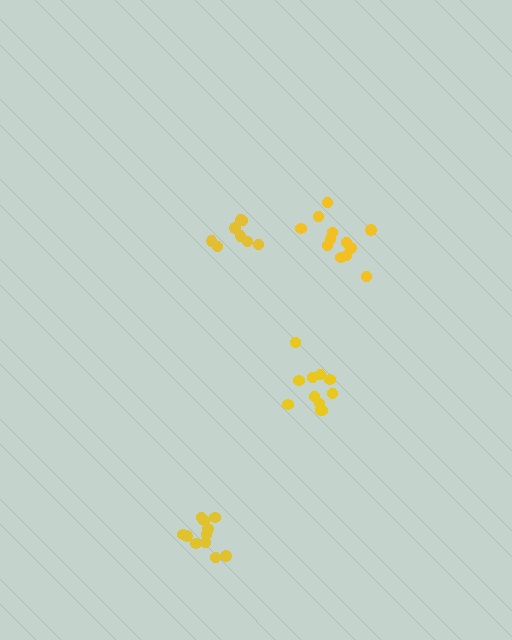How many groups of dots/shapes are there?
There are 4 groups.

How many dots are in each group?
Group 1: 8 dots, Group 2: 11 dots, Group 3: 12 dots, Group 4: 11 dots (42 total).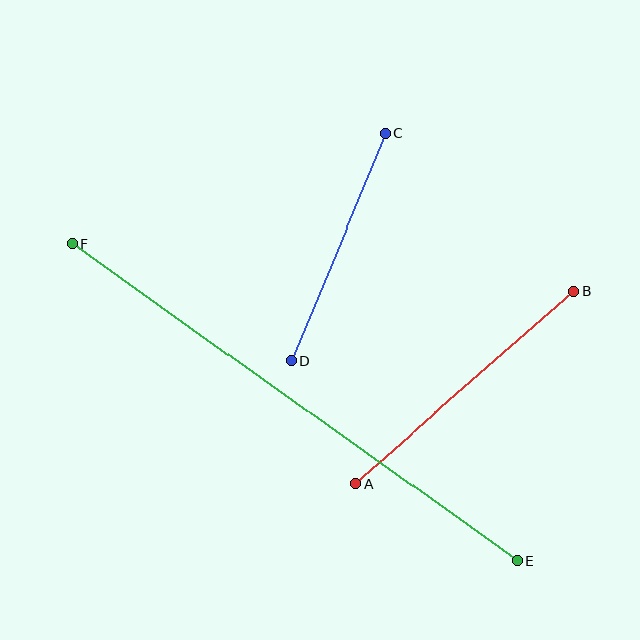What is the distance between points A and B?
The distance is approximately 291 pixels.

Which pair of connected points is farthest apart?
Points E and F are farthest apart.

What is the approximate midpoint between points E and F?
The midpoint is at approximately (295, 402) pixels.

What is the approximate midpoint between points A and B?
The midpoint is at approximately (465, 387) pixels.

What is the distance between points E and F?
The distance is approximately 547 pixels.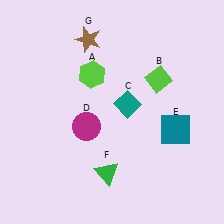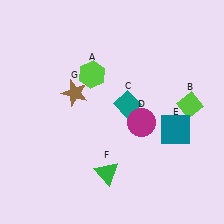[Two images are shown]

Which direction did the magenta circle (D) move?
The magenta circle (D) moved right.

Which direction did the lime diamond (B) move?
The lime diamond (B) moved right.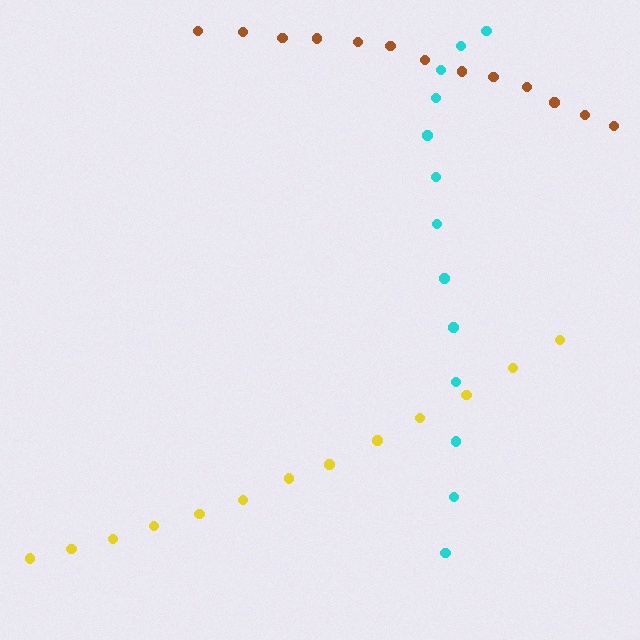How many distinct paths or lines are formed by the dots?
There are 3 distinct paths.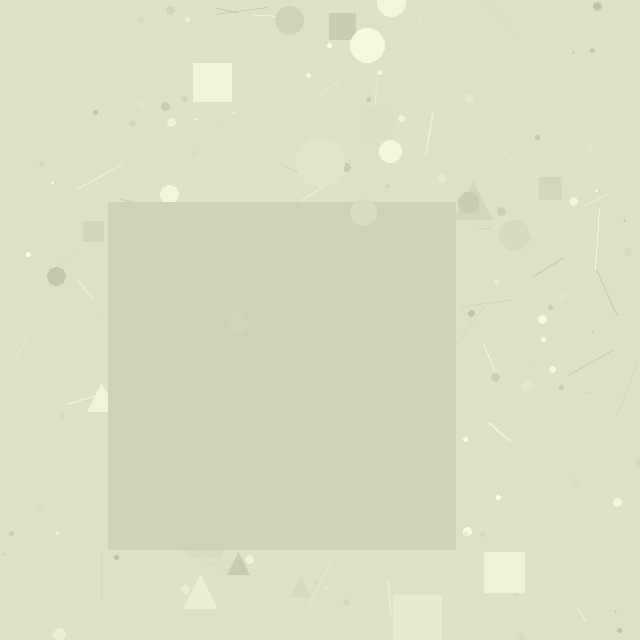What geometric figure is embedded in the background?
A square is embedded in the background.